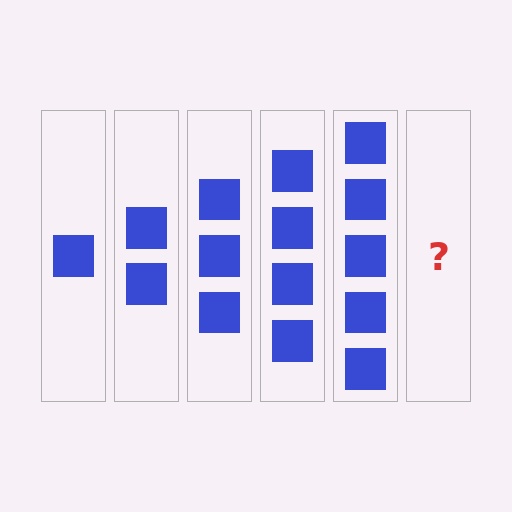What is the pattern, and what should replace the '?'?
The pattern is that each step adds one more square. The '?' should be 6 squares.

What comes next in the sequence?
The next element should be 6 squares.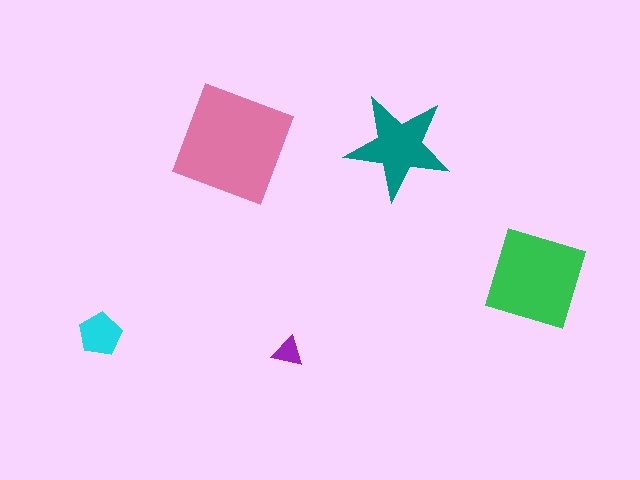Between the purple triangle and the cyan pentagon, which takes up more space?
The cyan pentagon.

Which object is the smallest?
The purple triangle.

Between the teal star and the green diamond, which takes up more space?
The green diamond.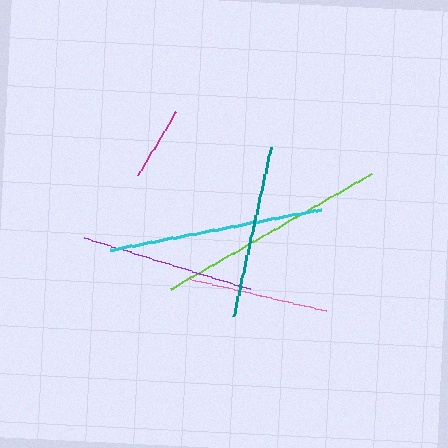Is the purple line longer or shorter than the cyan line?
The cyan line is longer than the purple line.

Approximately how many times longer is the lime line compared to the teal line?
The lime line is approximately 1.3 times the length of the teal line.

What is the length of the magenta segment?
The magenta segment is approximately 73 pixels long.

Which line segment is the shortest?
The magenta line is the shortest at approximately 73 pixels.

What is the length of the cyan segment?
The cyan segment is approximately 215 pixels long.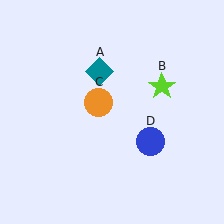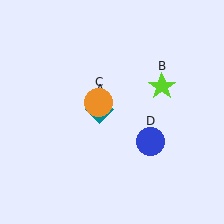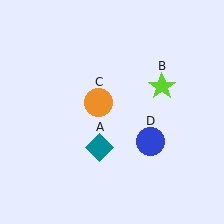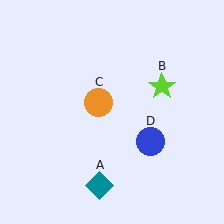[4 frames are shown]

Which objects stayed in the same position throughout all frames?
Lime star (object B) and orange circle (object C) and blue circle (object D) remained stationary.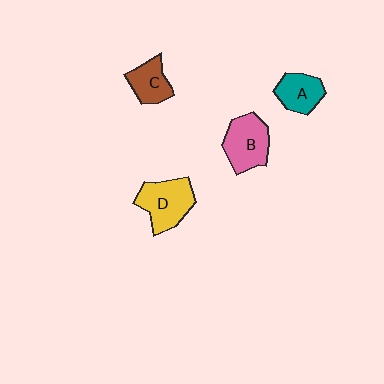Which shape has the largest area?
Shape D (yellow).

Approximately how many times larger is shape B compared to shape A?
Approximately 1.4 times.